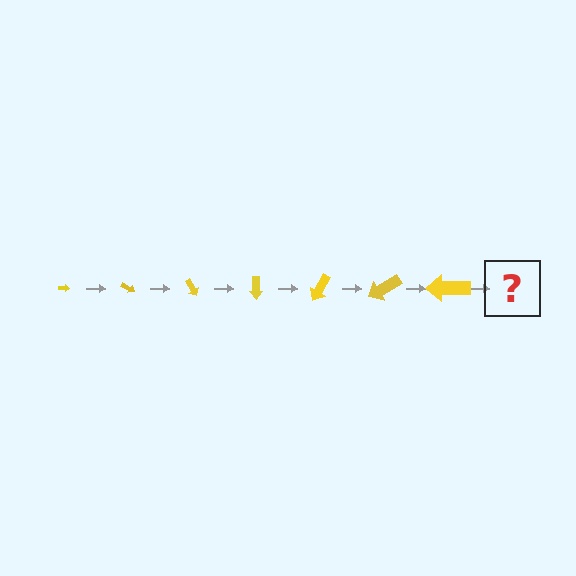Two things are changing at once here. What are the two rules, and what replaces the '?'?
The two rules are that the arrow grows larger each step and it rotates 30 degrees each step. The '?' should be an arrow, larger than the previous one and rotated 210 degrees from the start.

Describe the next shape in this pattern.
It should be an arrow, larger than the previous one and rotated 210 degrees from the start.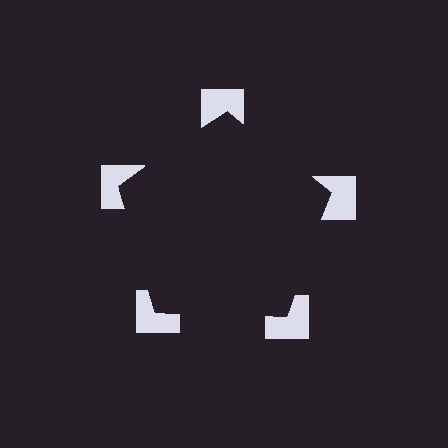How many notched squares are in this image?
There are 5 — one at each vertex of the illusory pentagon.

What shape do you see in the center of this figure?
An illusory pentagon — its edges are inferred from the aligned wedge cuts in the notched squares, not physically drawn.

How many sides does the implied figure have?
5 sides.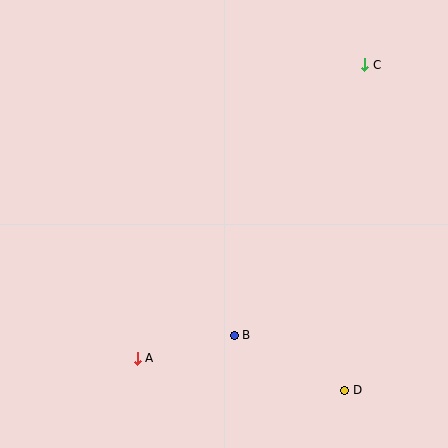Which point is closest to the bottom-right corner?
Point D is closest to the bottom-right corner.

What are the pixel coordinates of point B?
Point B is at (234, 335).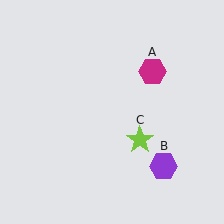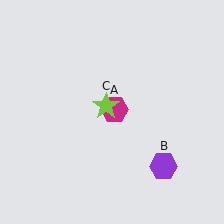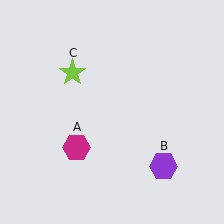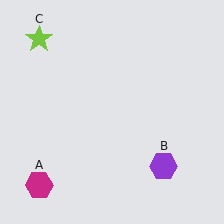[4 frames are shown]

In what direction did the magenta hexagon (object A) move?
The magenta hexagon (object A) moved down and to the left.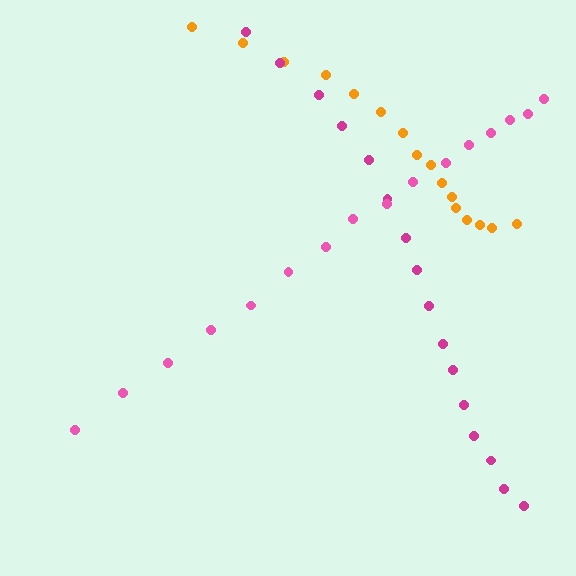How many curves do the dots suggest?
There are 3 distinct paths.